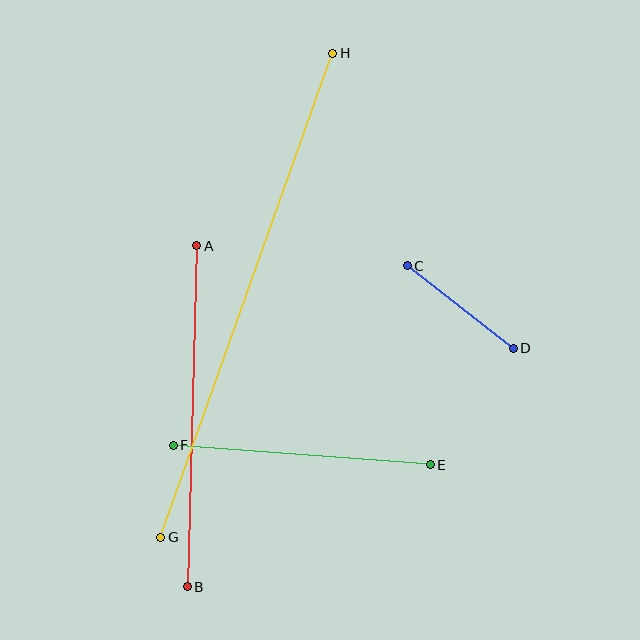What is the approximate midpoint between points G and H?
The midpoint is at approximately (247, 295) pixels.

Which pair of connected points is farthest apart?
Points G and H are farthest apart.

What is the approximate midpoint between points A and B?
The midpoint is at approximately (192, 416) pixels.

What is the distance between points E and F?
The distance is approximately 258 pixels.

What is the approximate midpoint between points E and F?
The midpoint is at approximately (302, 455) pixels.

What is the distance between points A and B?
The distance is approximately 341 pixels.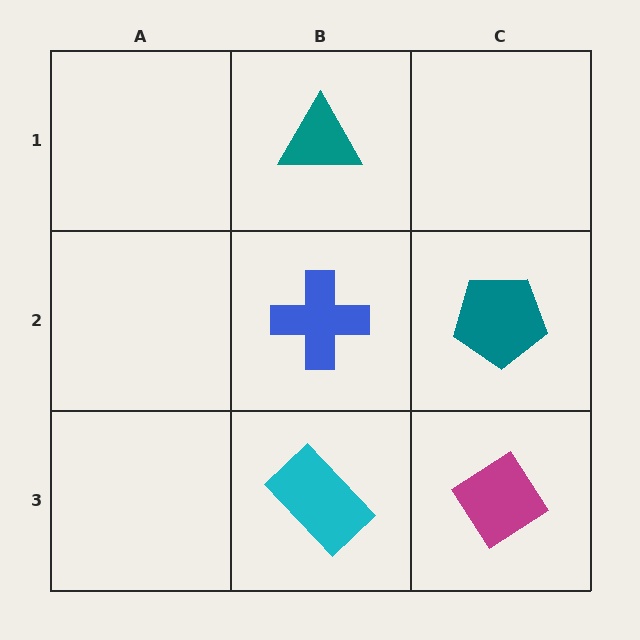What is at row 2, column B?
A blue cross.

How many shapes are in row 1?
1 shape.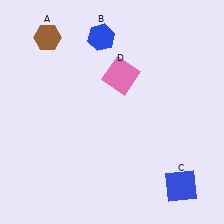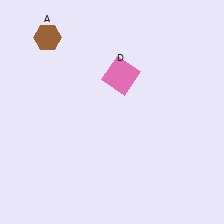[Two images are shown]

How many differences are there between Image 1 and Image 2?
There are 2 differences between the two images.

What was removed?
The blue hexagon (B), the blue square (C) were removed in Image 2.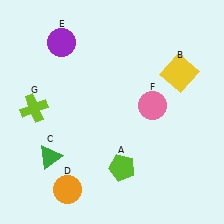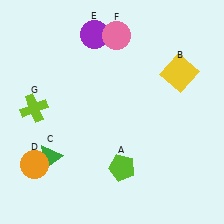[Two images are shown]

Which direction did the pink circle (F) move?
The pink circle (F) moved up.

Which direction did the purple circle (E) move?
The purple circle (E) moved right.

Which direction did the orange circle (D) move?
The orange circle (D) moved left.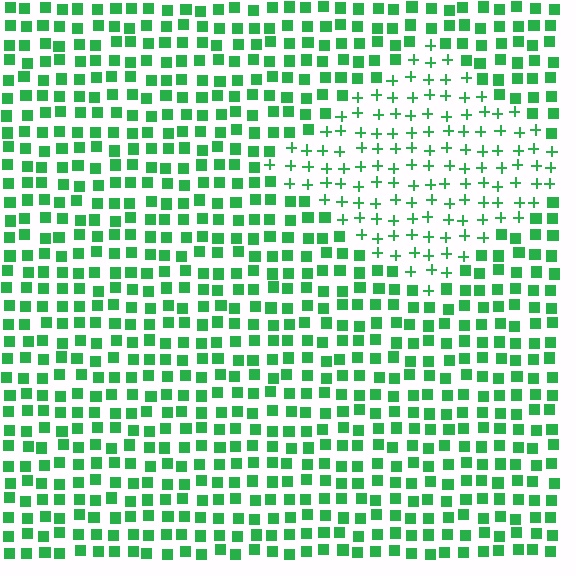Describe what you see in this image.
The image is filled with small green elements arranged in a uniform grid. A diamond-shaped region contains plus signs, while the surrounding area contains squares. The boundary is defined purely by the change in element shape.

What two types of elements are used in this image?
The image uses plus signs inside the diamond region and squares outside it.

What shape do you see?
I see a diamond.